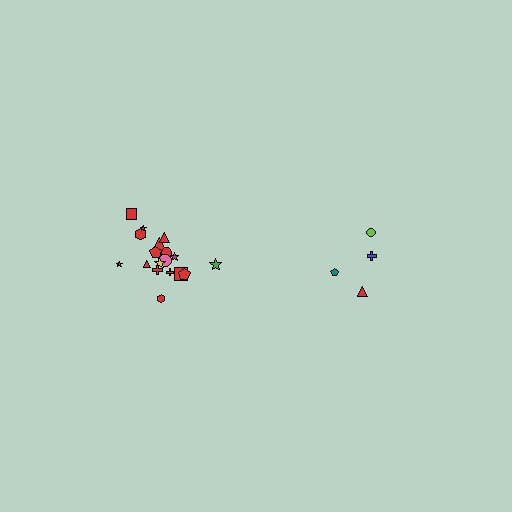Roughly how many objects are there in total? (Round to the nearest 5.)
Roughly 20 objects in total.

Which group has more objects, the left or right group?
The left group.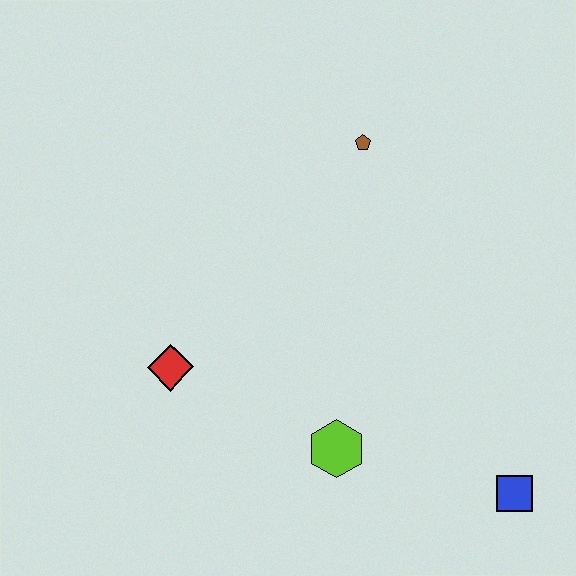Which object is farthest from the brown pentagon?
The blue square is farthest from the brown pentagon.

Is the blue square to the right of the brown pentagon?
Yes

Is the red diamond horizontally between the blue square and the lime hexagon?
No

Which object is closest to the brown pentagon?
The red diamond is closest to the brown pentagon.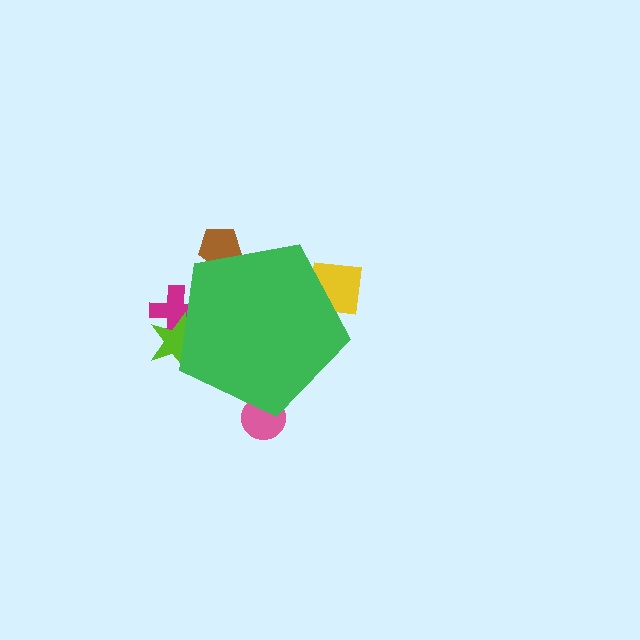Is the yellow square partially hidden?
Yes, the yellow square is partially hidden behind the green pentagon.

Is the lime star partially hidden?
Yes, the lime star is partially hidden behind the green pentagon.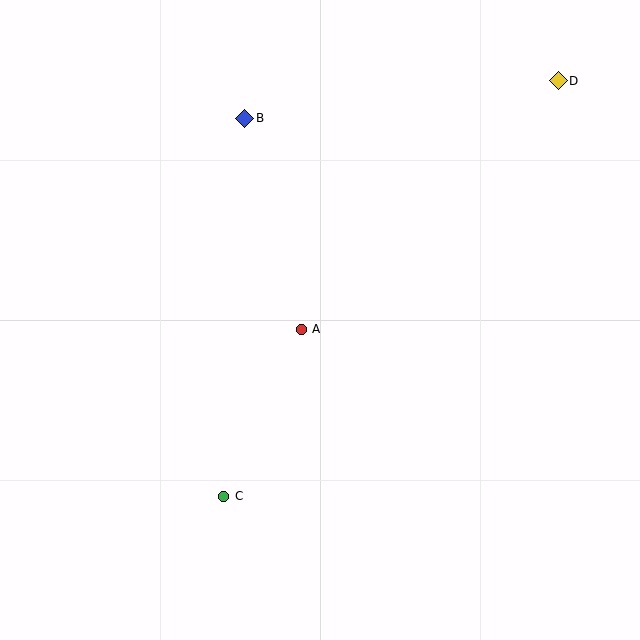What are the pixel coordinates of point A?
Point A is at (301, 329).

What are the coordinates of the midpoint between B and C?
The midpoint between B and C is at (234, 307).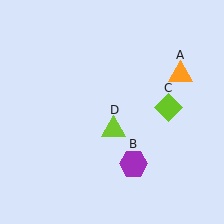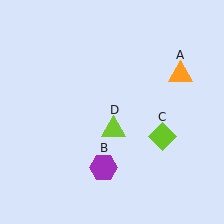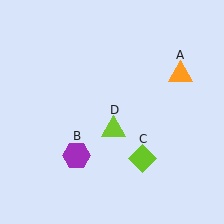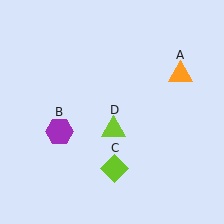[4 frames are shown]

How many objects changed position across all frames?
2 objects changed position: purple hexagon (object B), lime diamond (object C).